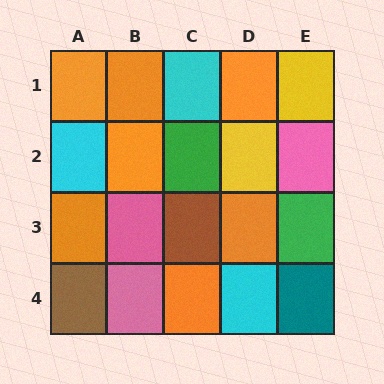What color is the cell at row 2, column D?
Yellow.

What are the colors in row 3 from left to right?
Orange, pink, brown, orange, green.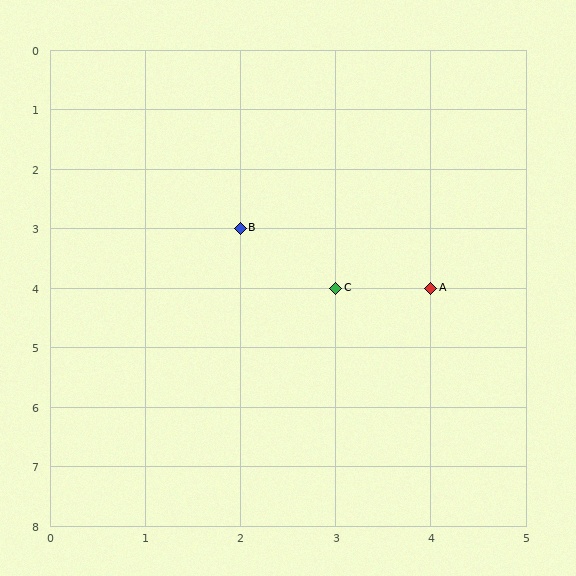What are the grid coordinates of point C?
Point C is at grid coordinates (3, 4).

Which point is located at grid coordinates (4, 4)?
Point A is at (4, 4).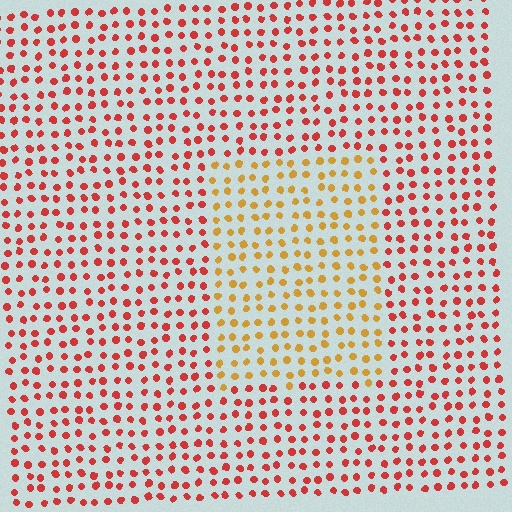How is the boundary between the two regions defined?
The boundary is defined purely by a slight shift in hue (about 41 degrees). Spacing, size, and orientation are identical on both sides.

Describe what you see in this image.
The image is filled with small red elements in a uniform arrangement. A rectangle-shaped region is visible where the elements are tinted to a slightly different hue, forming a subtle color boundary.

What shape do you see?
I see a rectangle.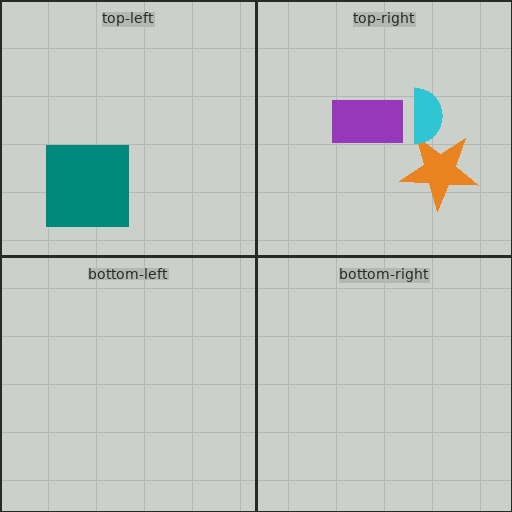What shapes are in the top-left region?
The teal square.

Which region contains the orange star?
The top-right region.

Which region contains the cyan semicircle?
The top-right region.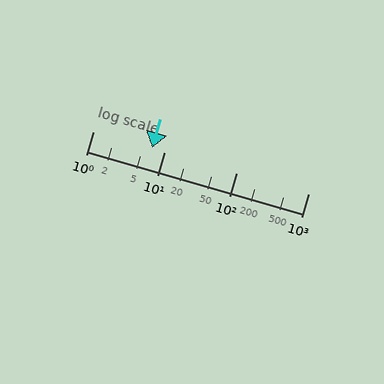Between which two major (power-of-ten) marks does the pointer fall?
The pointer is between 1 and 10.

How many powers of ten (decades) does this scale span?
The scale spans 3 decades, from 1 to 1000.